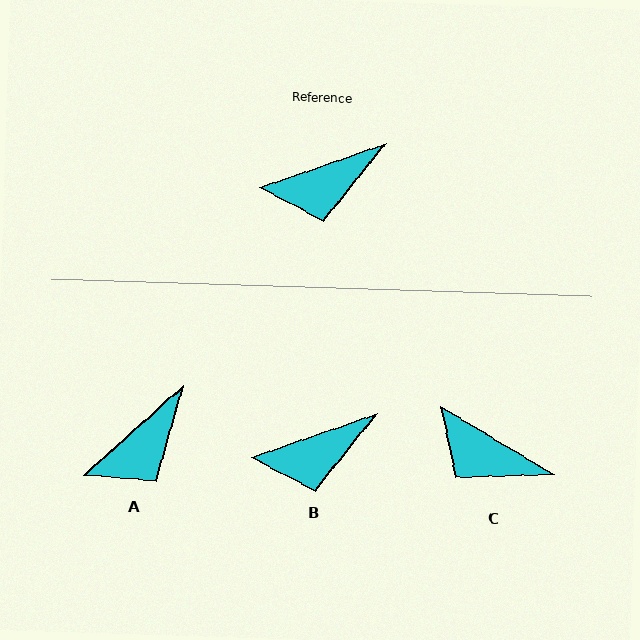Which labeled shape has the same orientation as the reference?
B.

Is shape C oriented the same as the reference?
No, it is off by about 50 degrees.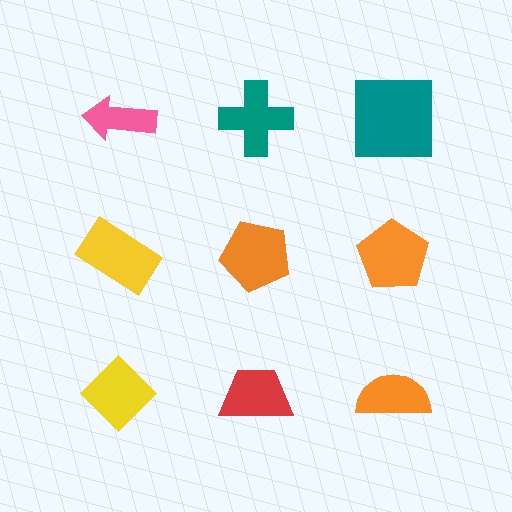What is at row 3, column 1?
A yellow diamond.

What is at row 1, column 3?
A teal square.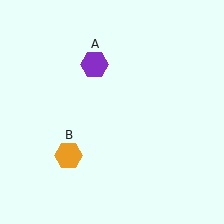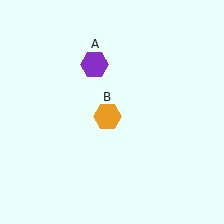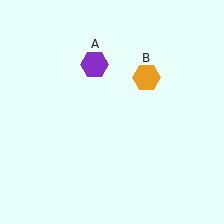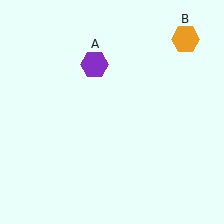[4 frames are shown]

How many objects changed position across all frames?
1 object changed position: orange hexagon (object B).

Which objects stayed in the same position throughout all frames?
Purple hexagon (object A) remained stationary.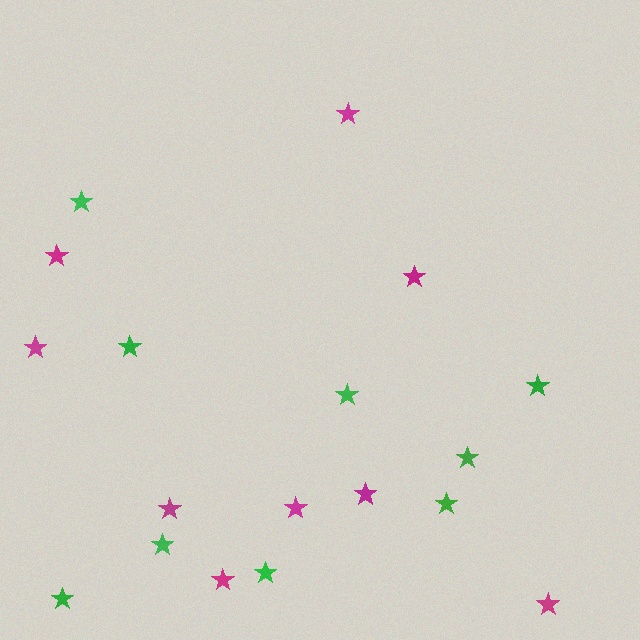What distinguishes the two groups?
There are 2 groups: one group of magenta stars (9) and one group of green stars (9).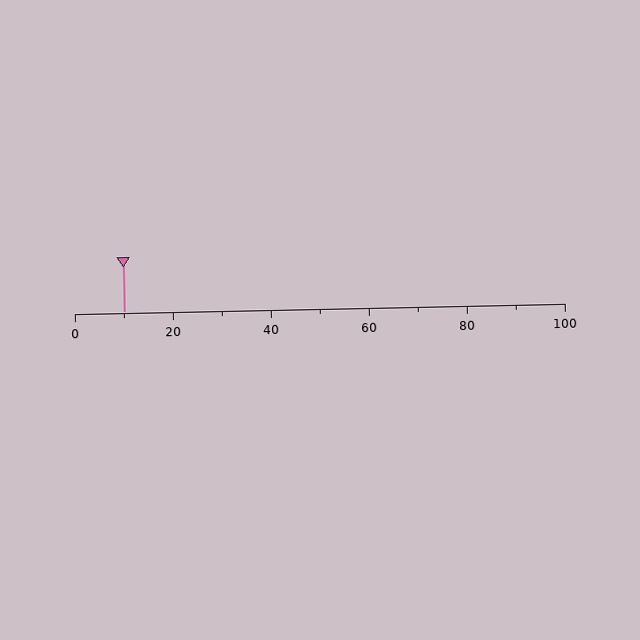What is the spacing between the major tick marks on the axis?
The major ticks are spaced 20 apart.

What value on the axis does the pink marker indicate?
The marker indicates approximately 10.